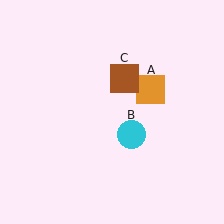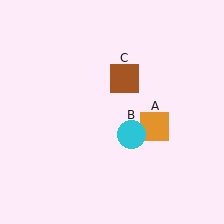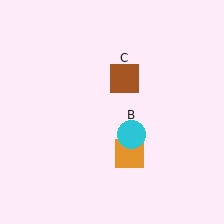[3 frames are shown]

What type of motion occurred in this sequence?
The orange square (object A) rotated clockwise around the center of the scene.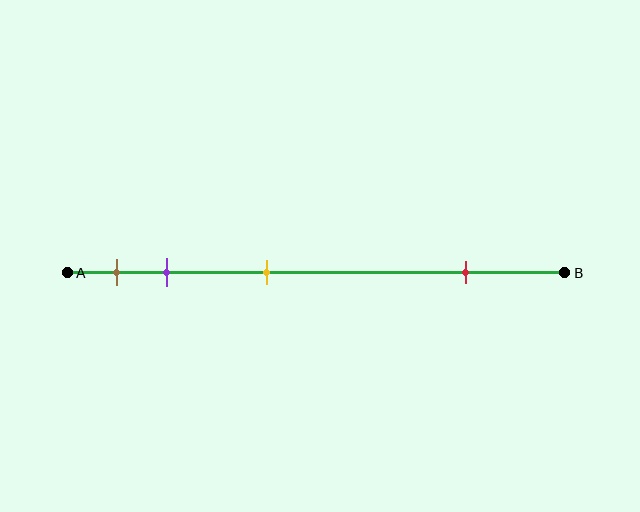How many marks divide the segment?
There are 4 marks dividing the segment.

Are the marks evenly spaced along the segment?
No, the marks are not evenly spaced.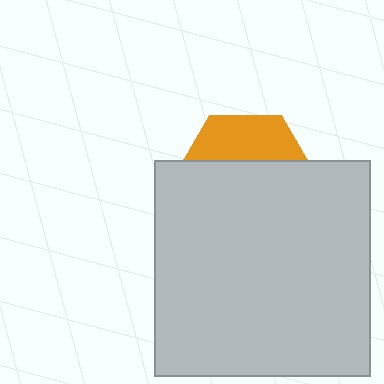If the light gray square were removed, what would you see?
You would see the complete orange hexagon.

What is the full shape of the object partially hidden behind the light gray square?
The partially hidden object is an orange hexagon.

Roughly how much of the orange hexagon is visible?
A small part of it is visible (roughly 32%).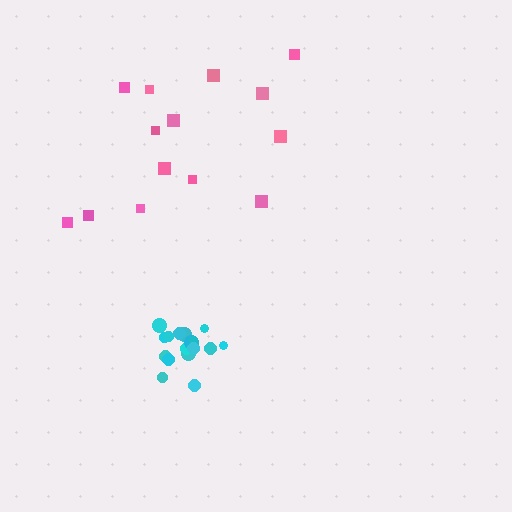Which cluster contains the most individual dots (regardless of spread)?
Cyan (17).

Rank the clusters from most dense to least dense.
cyan, pink.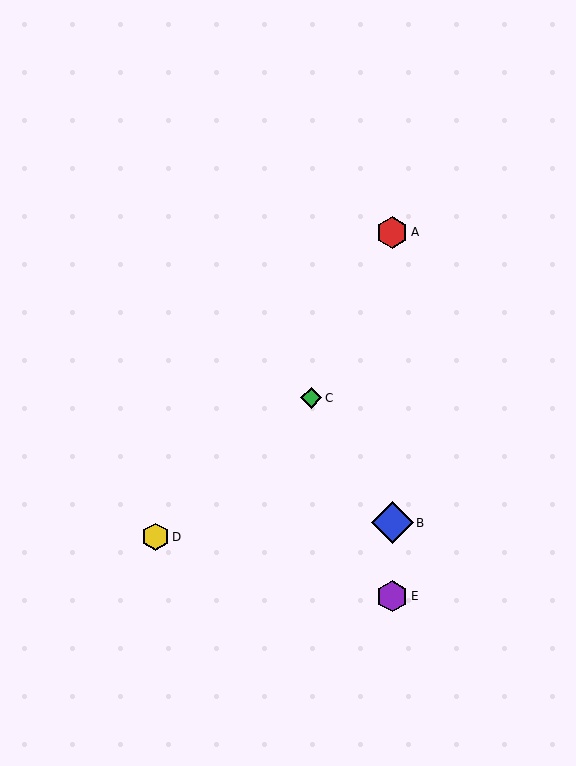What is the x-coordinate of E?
Object E is at x≈392.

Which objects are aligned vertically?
Objects A, B, E are aligned vertically.